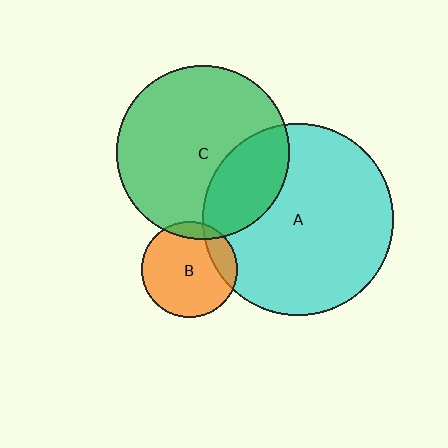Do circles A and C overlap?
Yes.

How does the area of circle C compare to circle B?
Approximately 3.3 times.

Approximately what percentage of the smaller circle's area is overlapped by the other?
Approximately 25%.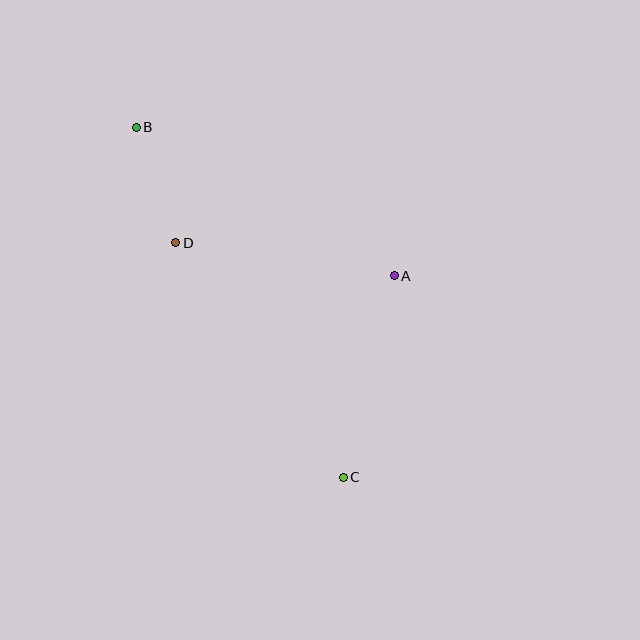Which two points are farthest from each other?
Points B and C are farthest from each other.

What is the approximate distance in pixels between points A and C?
The distance between A and C is approximately 208 pixels.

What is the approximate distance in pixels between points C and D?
The distance between C and D is approximately 288 pixels.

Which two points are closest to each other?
Points B and D are closest to each other.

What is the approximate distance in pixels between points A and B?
The distance between A and B is approximately 298 pixels.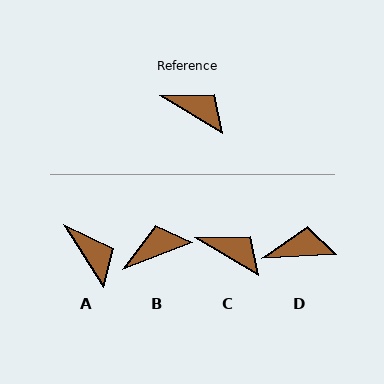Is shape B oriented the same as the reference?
No, it is off by about 52 degrees.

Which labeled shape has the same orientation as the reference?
C.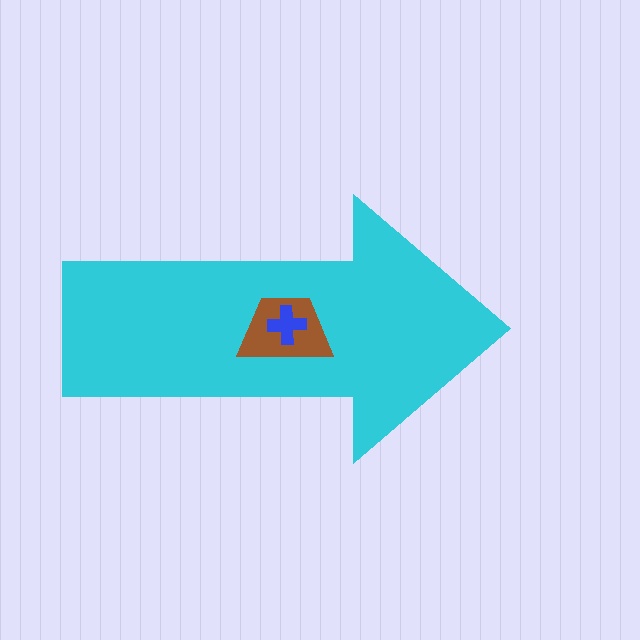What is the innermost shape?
The blue cross.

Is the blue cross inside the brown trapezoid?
Yes.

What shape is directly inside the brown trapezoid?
The blue cross.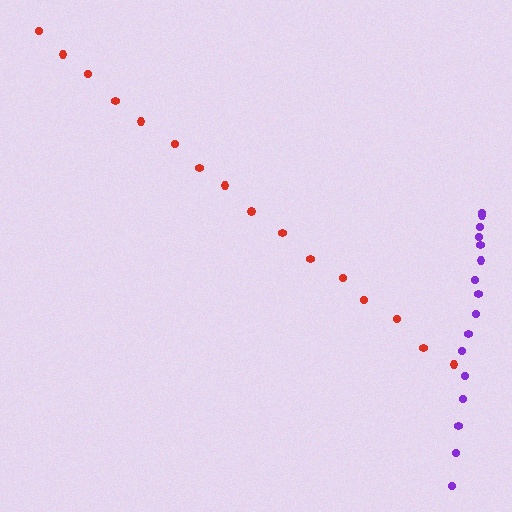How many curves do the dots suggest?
There are 2 distinct paths.